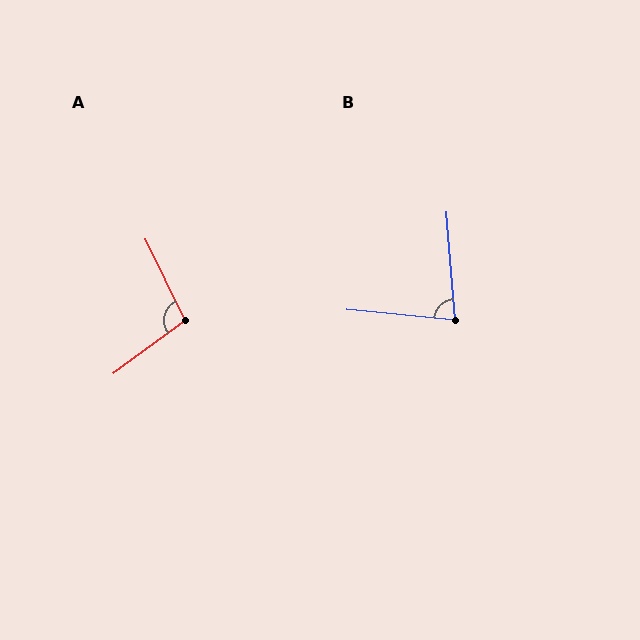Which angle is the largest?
A, at approximately 100 degrees.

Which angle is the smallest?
B, at approximately 80 degrees.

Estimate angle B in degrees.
Approximately 80 degrees.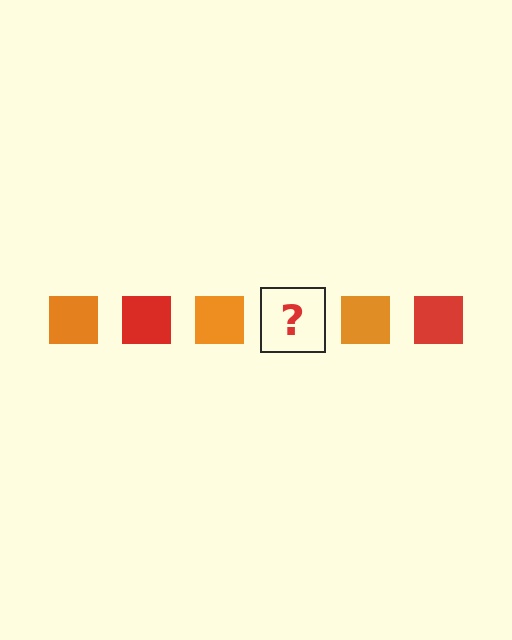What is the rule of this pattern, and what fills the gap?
The rule is that the pattern cycles through orange, red squares. The gap should be filled with a red square.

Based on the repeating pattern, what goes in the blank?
The blank should be a red square.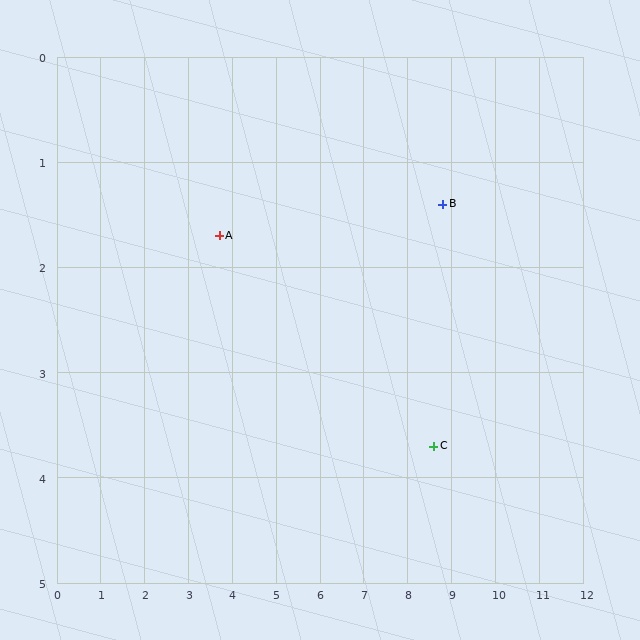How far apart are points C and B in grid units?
Points C and B are about 2.3 grid units apart.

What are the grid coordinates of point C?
Point C is at approximately (8.6, 3.7).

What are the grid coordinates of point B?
Point B is at approximately (8.8, 1.4).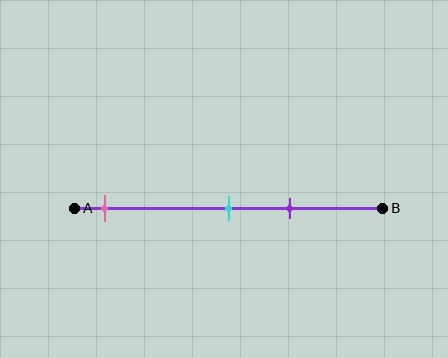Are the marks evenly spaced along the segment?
No, the marks are not evenly spaced.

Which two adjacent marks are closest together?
The cyan and purple marks are the closest adjacent pair.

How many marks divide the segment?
There are 3 marks dividing the segment.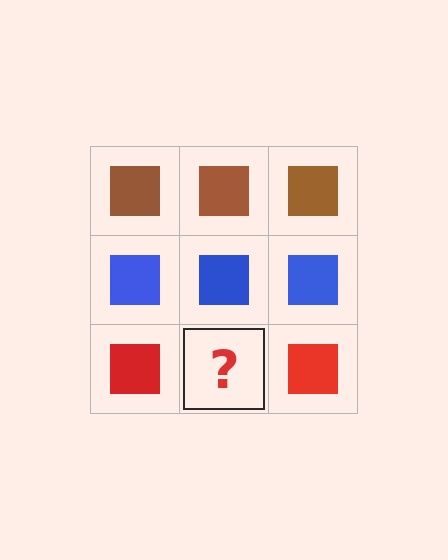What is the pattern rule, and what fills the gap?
The rule is that each row has a consistent color. The gap should be filled with a red square.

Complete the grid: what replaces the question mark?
The question mark should be replaced with a red square.